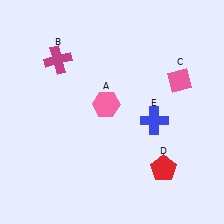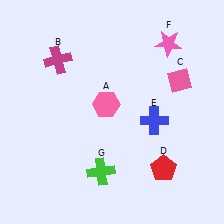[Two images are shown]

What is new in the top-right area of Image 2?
A pink star (F) was added in the top-right area of Image 2.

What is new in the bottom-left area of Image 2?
A green cross (G) was added in the bottom-left area of Image 2.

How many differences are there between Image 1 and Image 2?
There are 2 differences between the two images.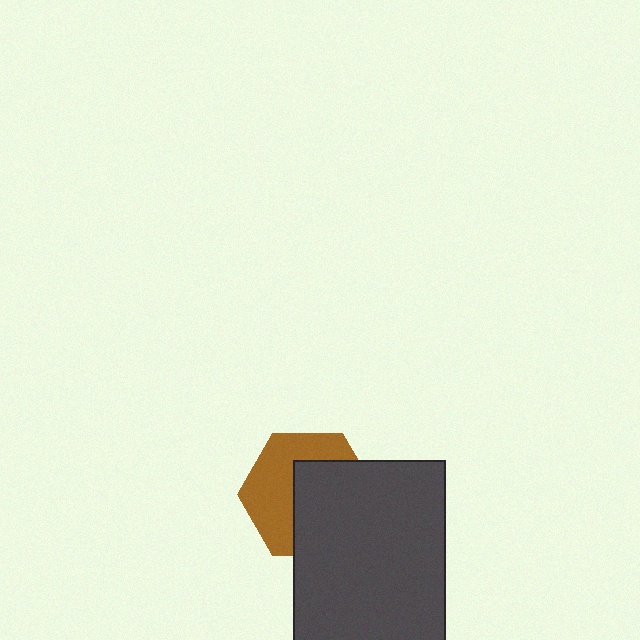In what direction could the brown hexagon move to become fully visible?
The brown hexagon could move toward the upper-left. That would shift it out from behind the dark gray rectangle entirely.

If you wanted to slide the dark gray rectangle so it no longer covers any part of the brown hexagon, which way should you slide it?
Slide it toward the lower-right — that is the most direct way to separate the two shapes.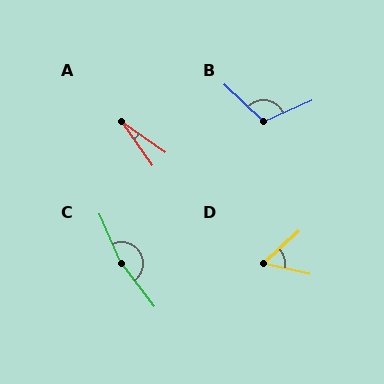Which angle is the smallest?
A, at approximately 21 degrees.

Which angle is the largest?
C, at approximately 167 degrees.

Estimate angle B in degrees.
Approximately 112 degrees.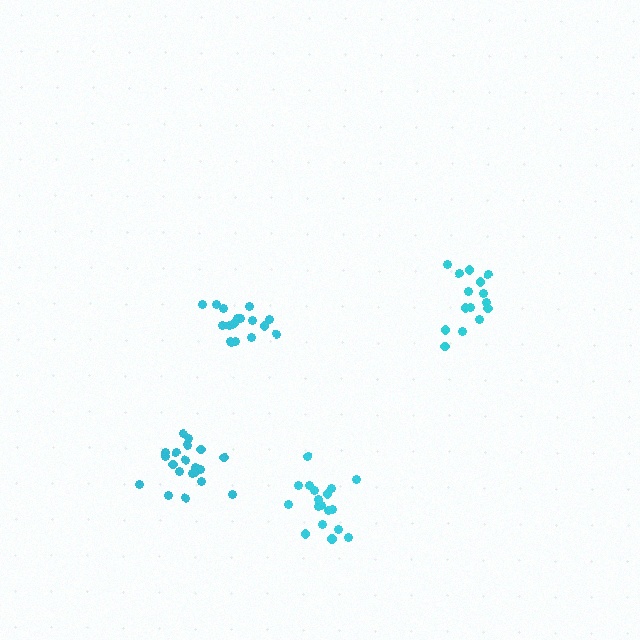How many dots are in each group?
Group 1: 15 dots, Group 2: 18 dots, Group 3: 20 dots, Group 4: 18 dots (71 total).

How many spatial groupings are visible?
There are 4 spatial groupings.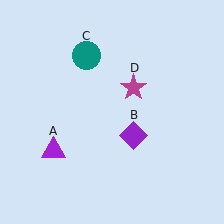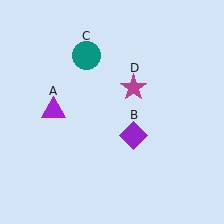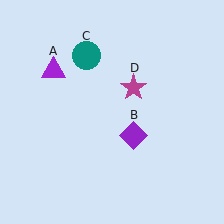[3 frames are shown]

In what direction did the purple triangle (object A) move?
The purple triangle (object A) moved up.